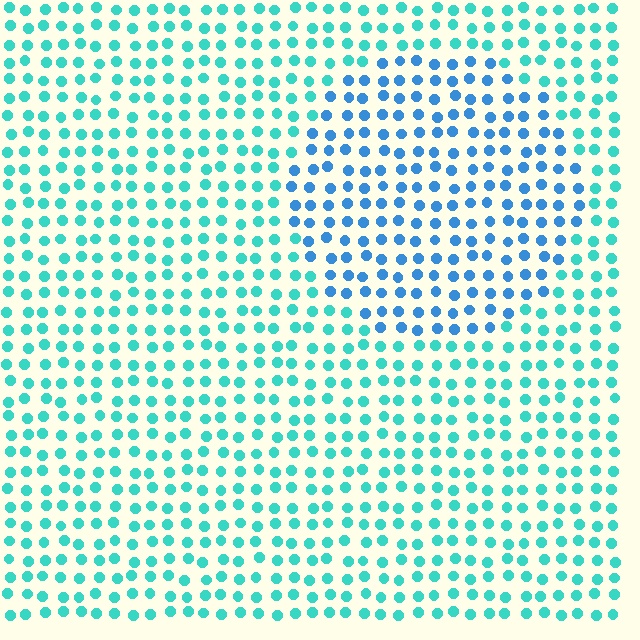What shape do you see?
I see a circle.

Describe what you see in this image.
The image is filled with small cyan elements in a uniform arrangement. A circle-shaped region is visible where the elements are tinted to a slightly different hue, forming a subtle color boundary.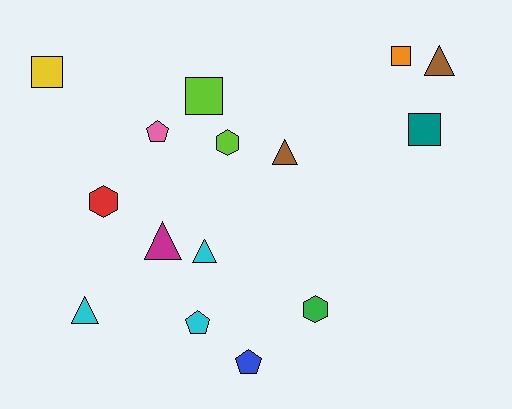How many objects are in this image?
There are 15 objects.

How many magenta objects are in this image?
There is 1 magenta object.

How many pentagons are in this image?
There are 3 pentagons.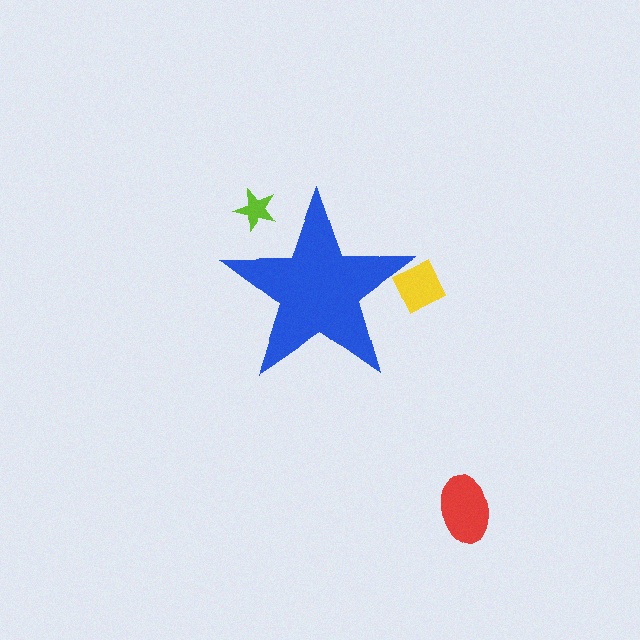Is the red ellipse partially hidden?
No, the red ellipse is fully visible.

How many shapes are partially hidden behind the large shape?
2 shapes are partially hidden.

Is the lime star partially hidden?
Yes, the lime star is partially hidden behind the blue star.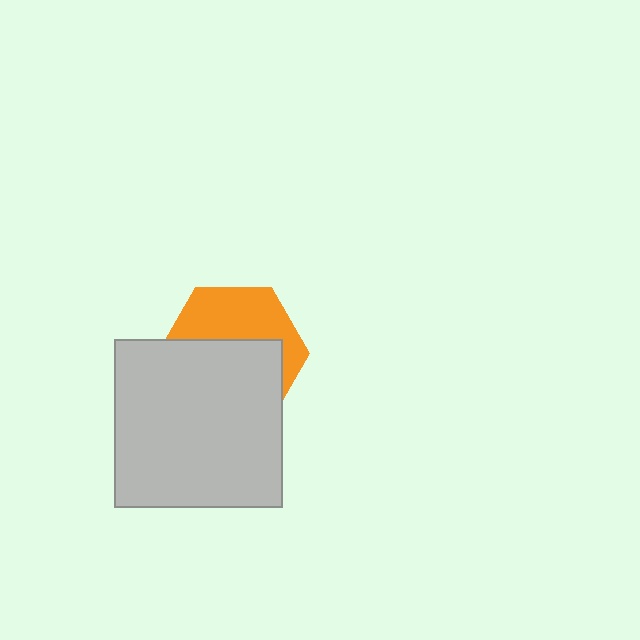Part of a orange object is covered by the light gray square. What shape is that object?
It is a hexagon.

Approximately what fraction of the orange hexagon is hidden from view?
Roughly 57% of the orange hexagon is hidden behind the light gray square.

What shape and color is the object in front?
The object in front is a light gray square.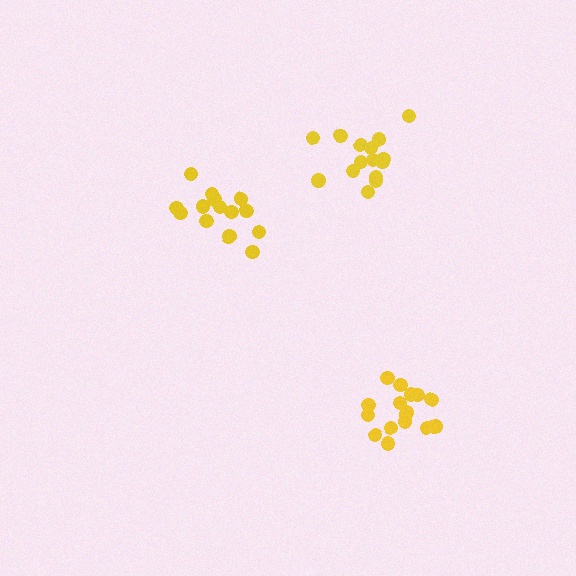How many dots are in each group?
Group 1: 14 dots, Group 2: 16 dots, Group 3: 15 dots (45 total).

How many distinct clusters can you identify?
There are 3 distinct clusters.